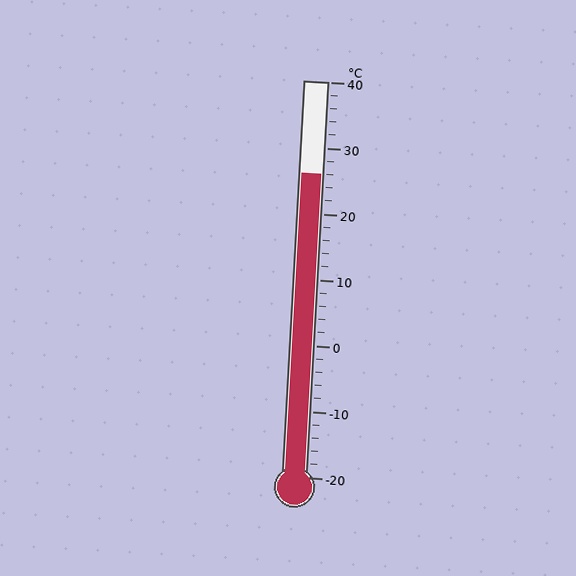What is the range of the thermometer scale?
The thermometer scale ranges from -20°C to 40°C.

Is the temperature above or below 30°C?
The temperature is below 30°C.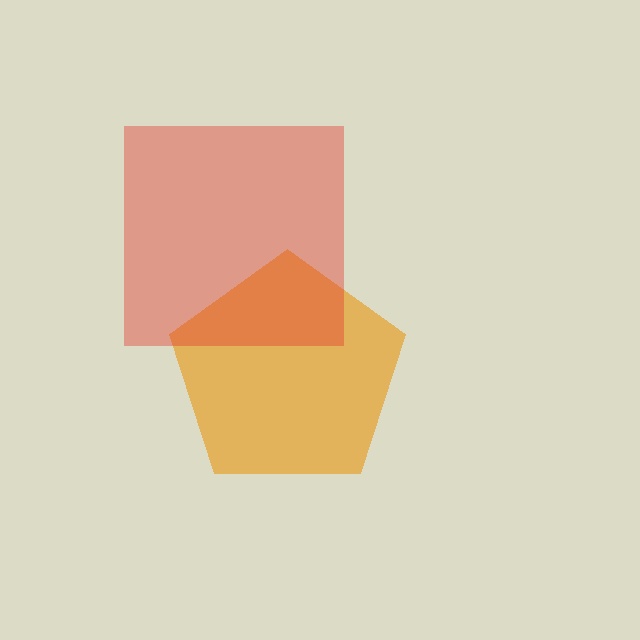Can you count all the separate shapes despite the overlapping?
Yes, there are 2 separate shapes.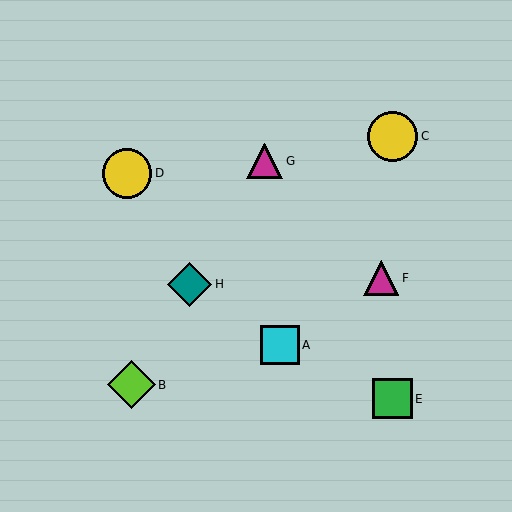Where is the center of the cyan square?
The center of the cyan square is at (280, 345).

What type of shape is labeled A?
Shape A is a cyan square.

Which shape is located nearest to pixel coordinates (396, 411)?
The green square (labeled E) at (392, 399) is nearest to that location.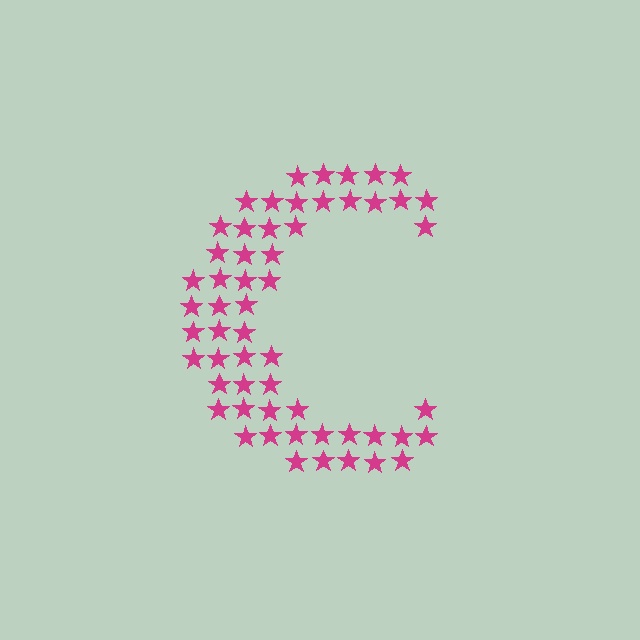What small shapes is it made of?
It is made of small stars.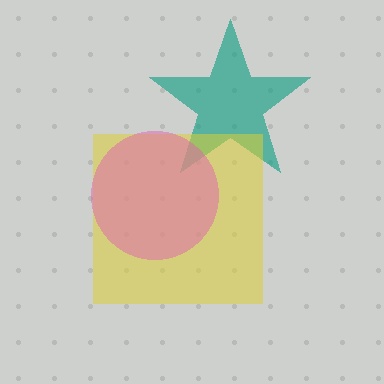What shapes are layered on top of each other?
The layered shapes are: a teal star, a yellow square, a pink circle.